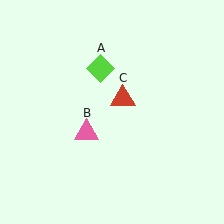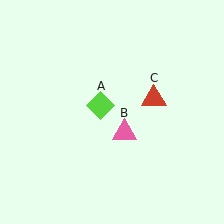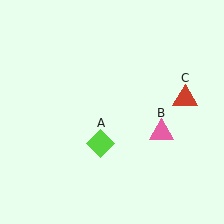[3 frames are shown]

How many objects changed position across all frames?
3 objects changed position: lime diamond (object A), pink triangle (object B), red triangle (object C).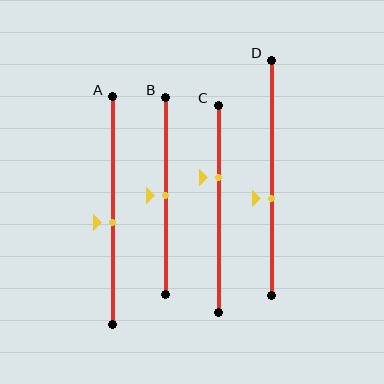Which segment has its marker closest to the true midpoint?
Segment B has its marker closest to the true midpoint.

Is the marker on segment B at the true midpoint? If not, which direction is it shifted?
Yes, the marker on segment B is at the true midpoint.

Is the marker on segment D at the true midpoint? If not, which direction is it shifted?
No, the marker on segment D is shifted downward by about 9% of the segment length.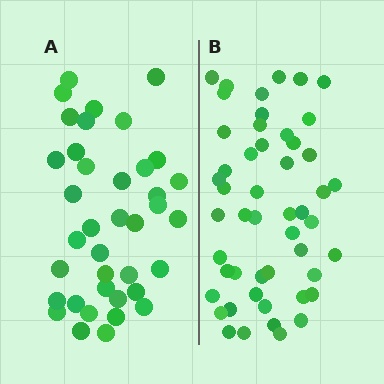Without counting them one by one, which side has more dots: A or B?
Region B (the right region) has more dots.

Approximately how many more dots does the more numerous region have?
Region B has roughly 12 or so more dots than region A.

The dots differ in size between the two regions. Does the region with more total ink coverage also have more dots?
No. Region A has more total ink coverage because its dots are larger, but region B actually contains more individual dots. Total area can be misleading — the number of items is what matters here.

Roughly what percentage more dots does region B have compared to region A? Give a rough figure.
About 30% more.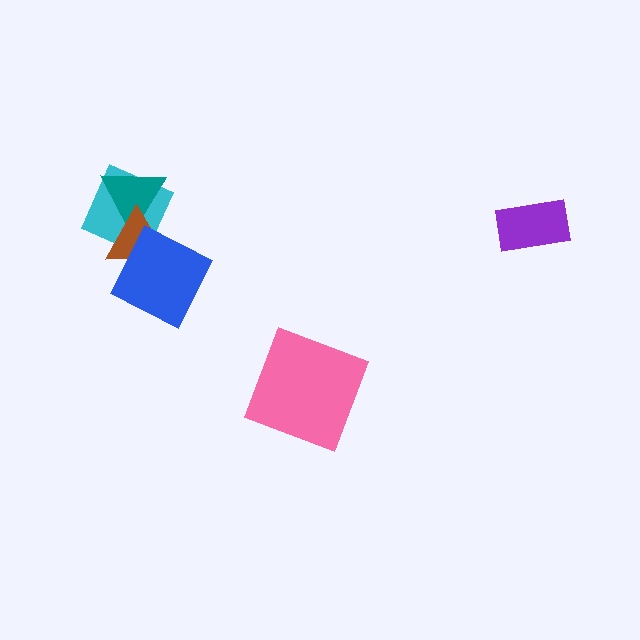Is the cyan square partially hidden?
Yes, it is partially covered by another shape.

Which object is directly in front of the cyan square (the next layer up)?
The teal triangle is directly in front of the cyan square.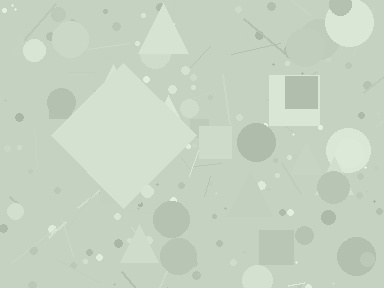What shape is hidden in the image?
A diamond is hidden in the image.